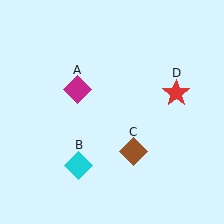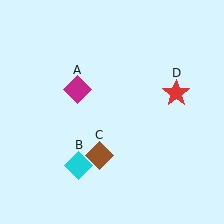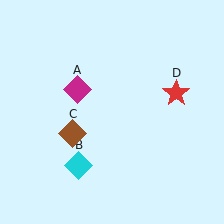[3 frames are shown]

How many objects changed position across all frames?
1 object changed position: brown diamond (object C).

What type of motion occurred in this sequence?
The brown diamond (object C) rotated clockwise around the center of the scene.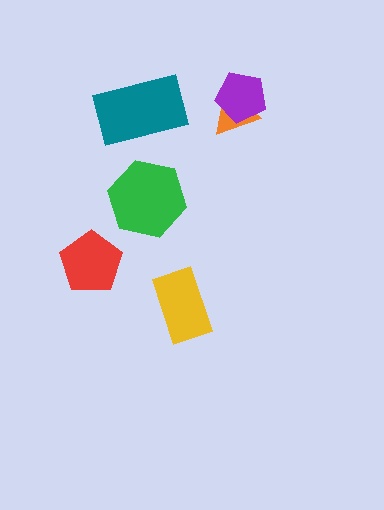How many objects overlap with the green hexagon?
0 objects overlap with the green hexagon.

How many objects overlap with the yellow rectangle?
0 objects overlap with the yellow rectangle.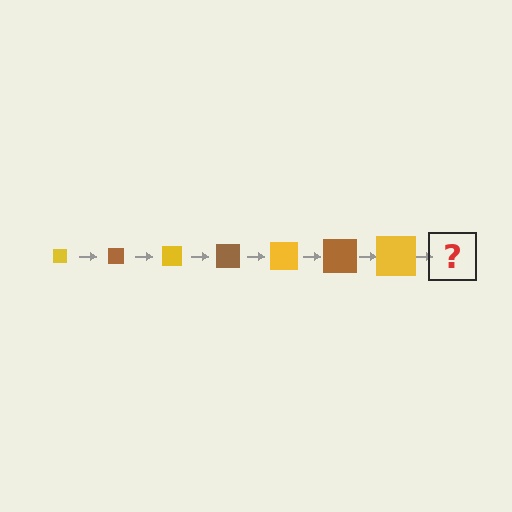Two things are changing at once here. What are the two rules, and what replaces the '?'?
The two rules are that the square grows larger each step and the color cycles through yellow and brown. The '?' should be a brown square, larger than the previous one.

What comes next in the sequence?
The next element should be a brown square, larger than the previous one.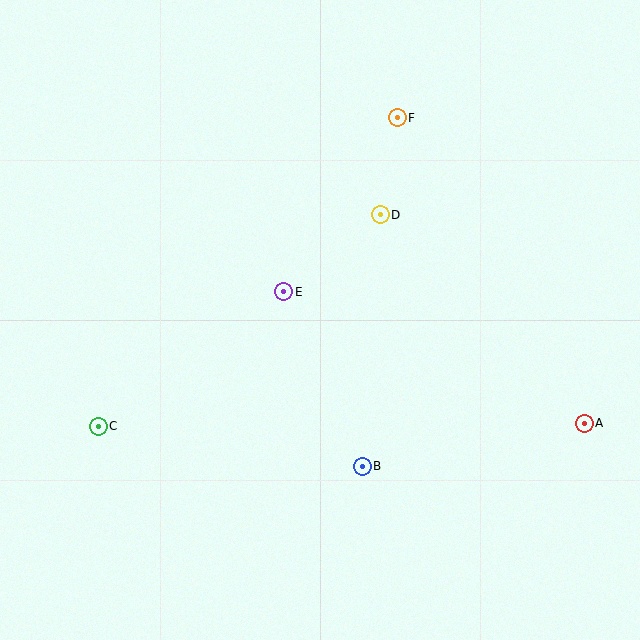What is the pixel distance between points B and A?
The distance between B and A is 226 pixels.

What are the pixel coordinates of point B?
Point B is at (362, 466).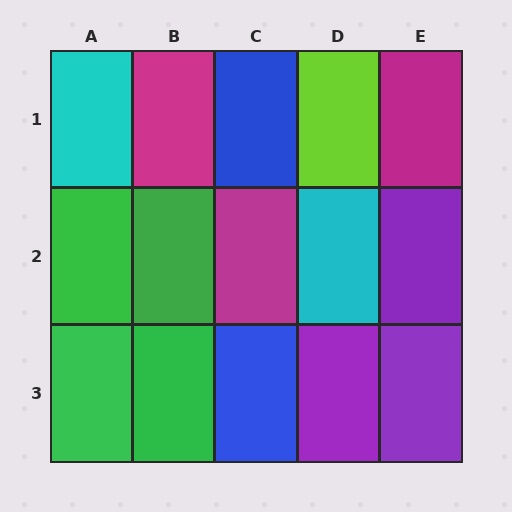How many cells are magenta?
3 cells are magenta.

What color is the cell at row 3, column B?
Green.